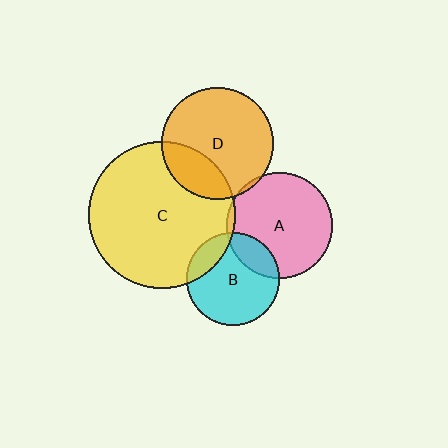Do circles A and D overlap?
Yes.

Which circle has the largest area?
Circle C (yellow).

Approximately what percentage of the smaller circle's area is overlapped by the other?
Approximately 5%.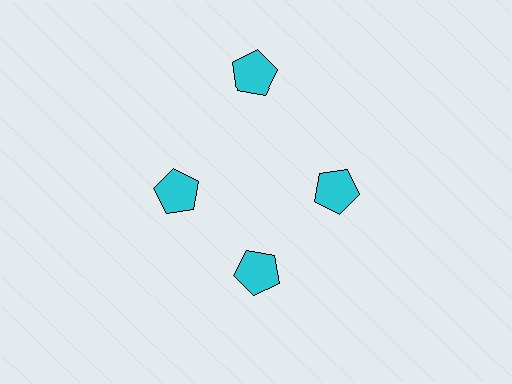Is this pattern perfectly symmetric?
No. The 4 cyan pentagons are arranged in a ring, but one element near the 12 o'clock position is pushed outward from the center, breaking the 4-fold rotational symmetry.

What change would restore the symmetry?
The symmetry would be restored by moving it inward, back onto the ring so that all 4 pentagons sit at equal angles and equal distance from the center.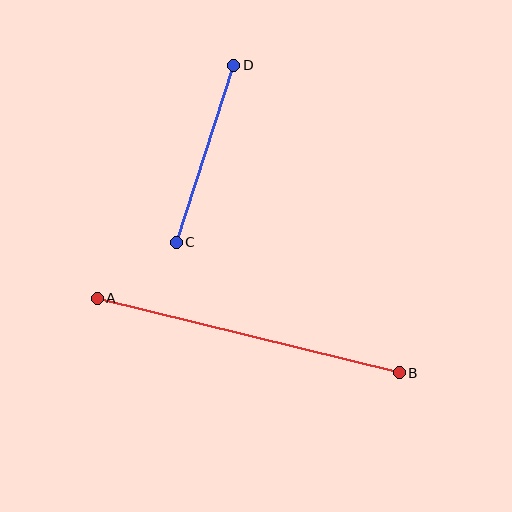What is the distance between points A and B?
The distance is approximately 311 pixels.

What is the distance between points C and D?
The distance is approximately 186 pixels.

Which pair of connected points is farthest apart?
Points A and B are farthest apart.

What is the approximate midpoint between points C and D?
The midpoint is at approximately (205, 154) pixels.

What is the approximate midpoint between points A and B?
The midpoint is at approximately (248, 335) pixels.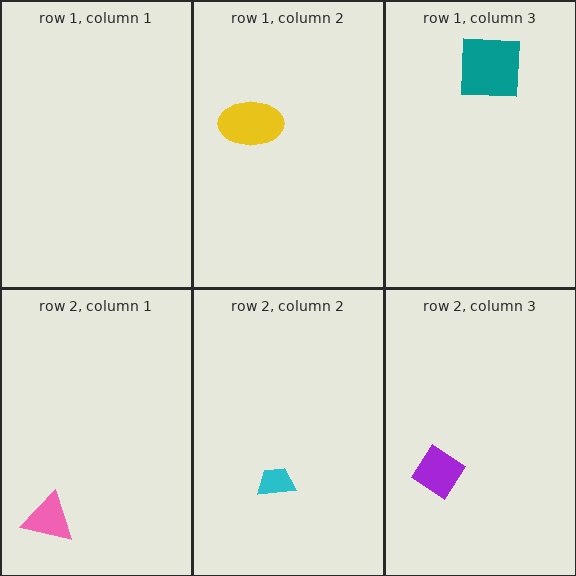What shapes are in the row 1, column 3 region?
The teal square.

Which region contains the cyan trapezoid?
The row 2, column 2 region.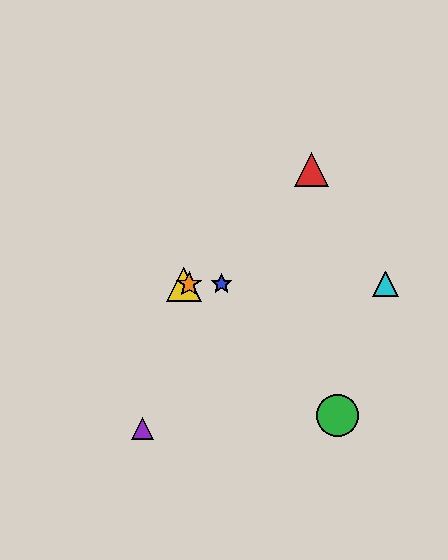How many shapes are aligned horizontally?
4 shapes (the blue star, the yellow triangle, the orange star, the cyan triangle) are aligned horizontally.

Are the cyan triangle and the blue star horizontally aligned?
Yes, both are at y≈284.